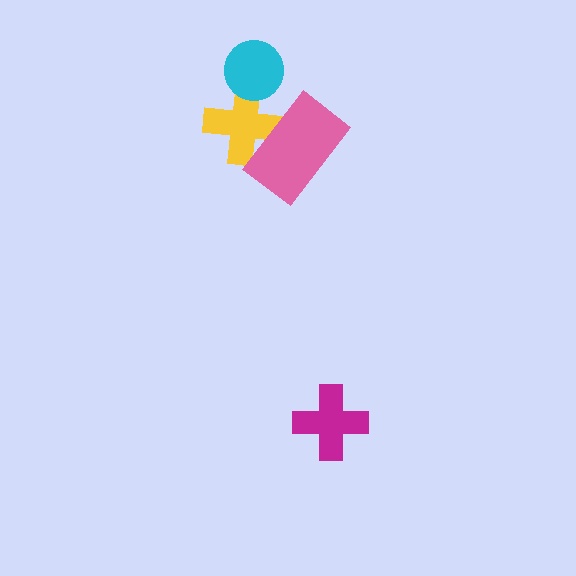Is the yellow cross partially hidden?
Yes, it is partially covered by another shape.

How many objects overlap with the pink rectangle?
1 object overlaps with the pink rectangle.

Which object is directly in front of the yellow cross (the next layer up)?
The pink rectangle is directly in front of the yellow cross.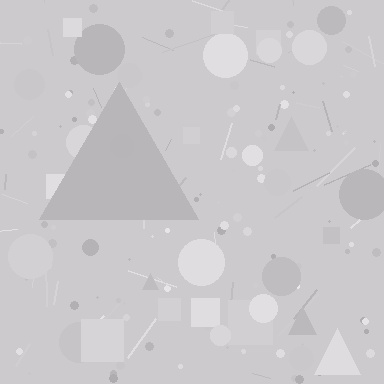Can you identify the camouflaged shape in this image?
The camouflaged shape is a triangle.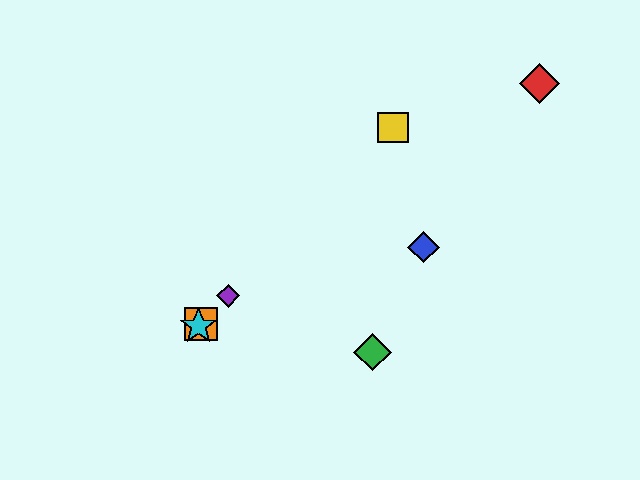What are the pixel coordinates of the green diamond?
The green diamond is at (373, 352).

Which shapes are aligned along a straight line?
The yellow square, the purple diamond, the orange square, the cyan star are aligned along a straight line.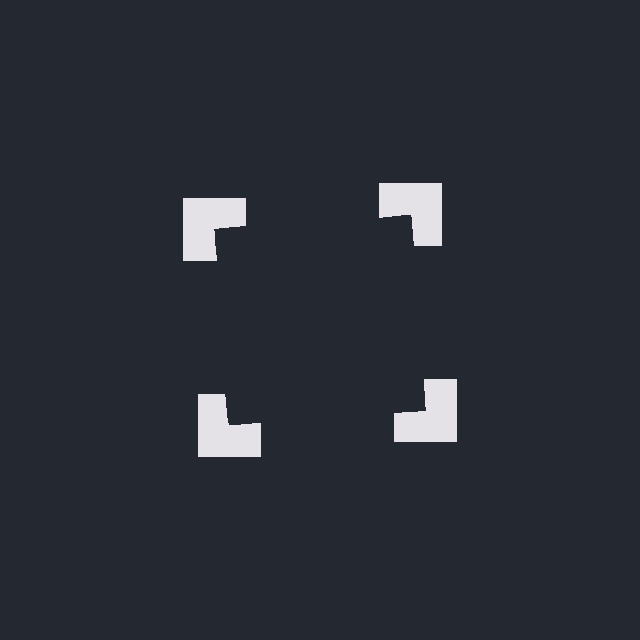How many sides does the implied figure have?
4 sides.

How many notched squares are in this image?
There are 4 — one at each vertex of the illusory square.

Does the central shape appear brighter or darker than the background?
It typically appears slightly darker than the background, even though no actual brightness change is drawn.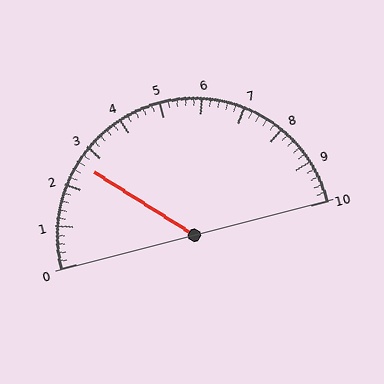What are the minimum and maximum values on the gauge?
The gauge ranges from 0 to 10.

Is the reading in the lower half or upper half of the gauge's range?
The reading is in the lower half of the range (0 to 10).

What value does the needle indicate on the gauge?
The needle indicates approximately 2.6.